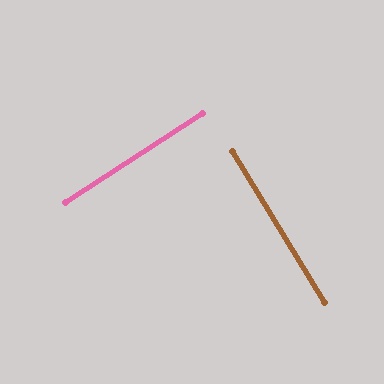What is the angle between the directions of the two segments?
Approximately 88 degrees.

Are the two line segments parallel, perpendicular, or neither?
Perpendicular — they meet at approximately 88°.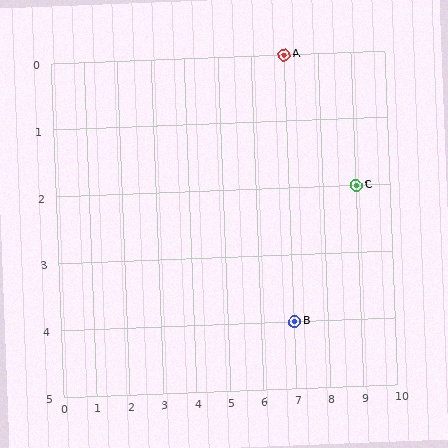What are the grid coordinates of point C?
Point C is at grid coordinates (9, 2).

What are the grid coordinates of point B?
Point B is at grid coordinates (7, 4).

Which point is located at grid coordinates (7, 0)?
Point A is at (7, 0).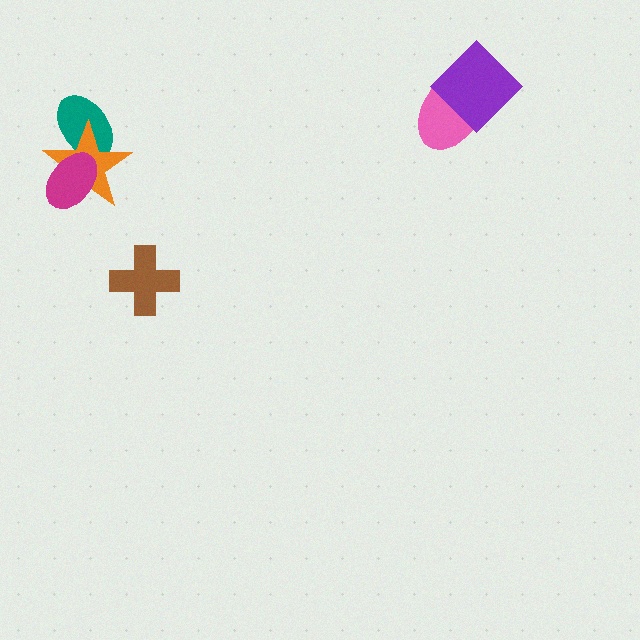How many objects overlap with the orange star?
2 objects overlap with the orange star.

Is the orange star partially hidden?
Yes, it is partially covered by another shape.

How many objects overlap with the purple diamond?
1 object overlaps with the purple diamond.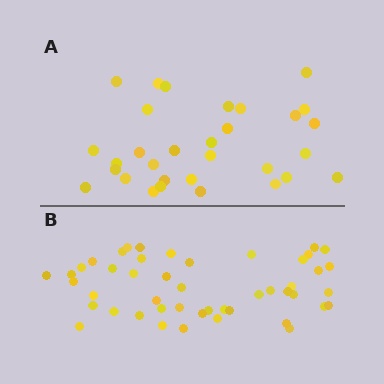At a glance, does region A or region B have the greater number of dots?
Region B (the bottom region) has more dots.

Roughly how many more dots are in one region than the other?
Region B has approximately 15 more dots than region A.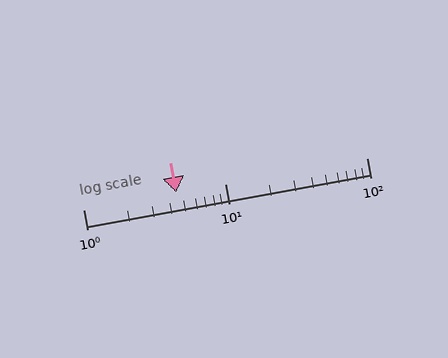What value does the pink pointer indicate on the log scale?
The pointer indicates approximately 4.5.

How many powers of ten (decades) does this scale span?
The scale spans 2 decades, from 1 to 100.